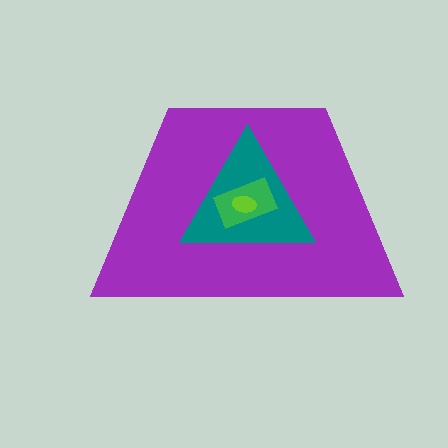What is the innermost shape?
The lime ellipse.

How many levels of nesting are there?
4.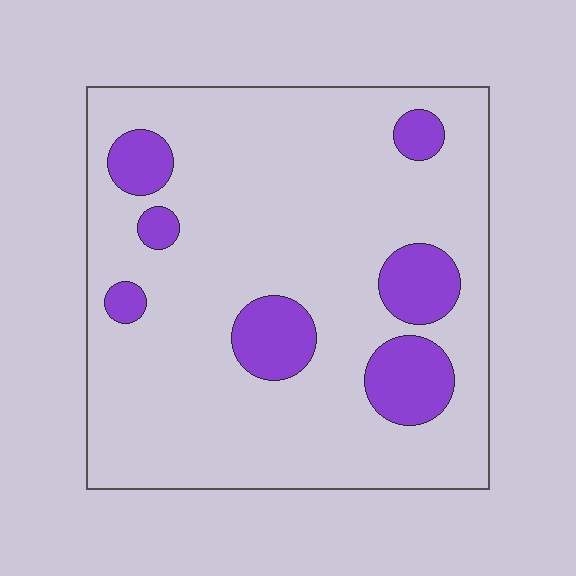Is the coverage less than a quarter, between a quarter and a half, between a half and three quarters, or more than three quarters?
Less than a quarter.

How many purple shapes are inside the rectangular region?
7.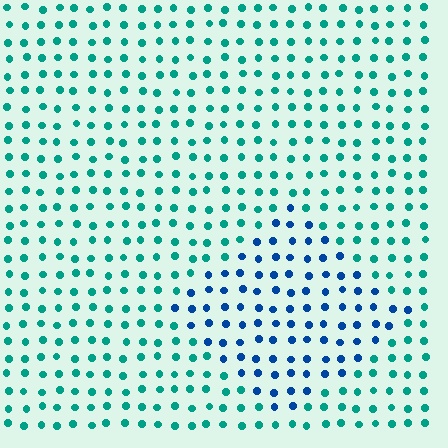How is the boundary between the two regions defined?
The boundary is defined purely by a slight shift in hue (about 44 degrees). Spacing, size, and orientation are identical on both sides.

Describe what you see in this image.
The image is filled with small teal elements in a uniform arrangement. A diamond-shaped region is visible where the elements are tinted to a slightly different hue, forming a subtle color boundary.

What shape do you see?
I see a diamond.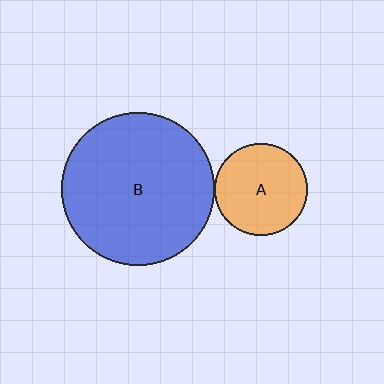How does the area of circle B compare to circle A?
Approximately 2.7 times.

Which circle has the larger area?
Circle B (blue).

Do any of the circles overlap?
No, none of the circles overlap.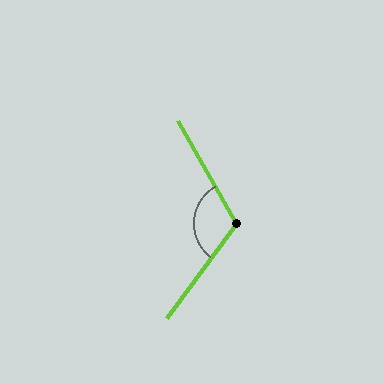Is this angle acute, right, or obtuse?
It is obtuse.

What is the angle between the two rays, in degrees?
Approximately 114 degrees.